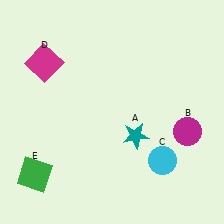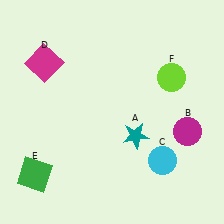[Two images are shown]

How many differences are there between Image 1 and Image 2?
There is 1 difference between the two images.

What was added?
A lime circle (F) was added in Image 2.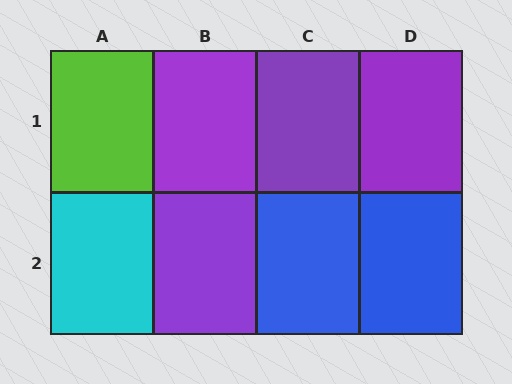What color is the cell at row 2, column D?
Blue.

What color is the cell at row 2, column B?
Purple.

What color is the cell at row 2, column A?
Cyan.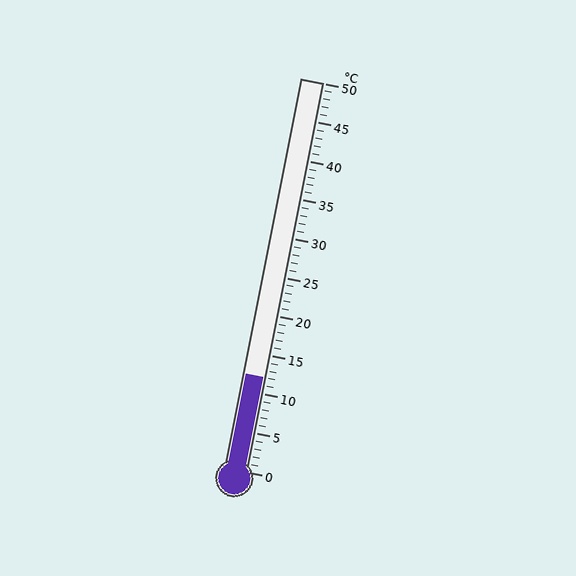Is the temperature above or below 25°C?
The temperature is below 25°C.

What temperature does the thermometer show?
The thermometer shows approximately 12°C.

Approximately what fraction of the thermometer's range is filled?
The thermometer is filled to approximately 25% of its range.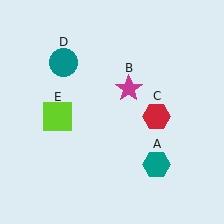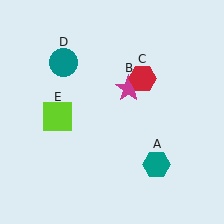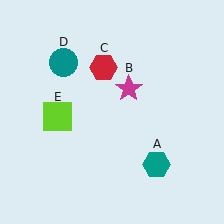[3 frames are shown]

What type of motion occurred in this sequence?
The red hexagon (object C) rotated counterclockwise around the center of the scene.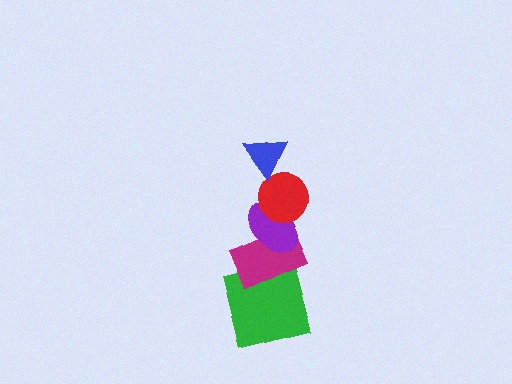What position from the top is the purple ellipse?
The purple ellipse is 3rd from the top.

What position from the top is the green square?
The green square is 5th from the top.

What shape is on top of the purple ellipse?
The red circle is on top of the purple ellipse.